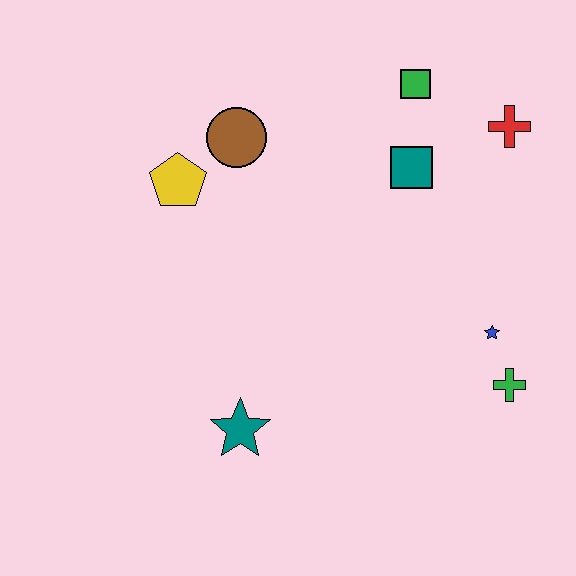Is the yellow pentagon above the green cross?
Yes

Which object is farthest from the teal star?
The red cross is farthest from the teal star.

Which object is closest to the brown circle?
The yellow pentagon is closest to the brown circle.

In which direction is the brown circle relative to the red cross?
The brown circle is to the left of the red cross.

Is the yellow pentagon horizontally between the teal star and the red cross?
No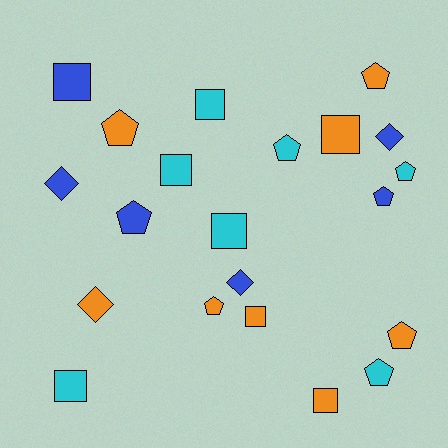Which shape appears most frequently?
Pentagon, with 9 objects.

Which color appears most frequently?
Orange, with 8 objects.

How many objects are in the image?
There are 21 objects.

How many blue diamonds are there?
There are 3 blue diamonds.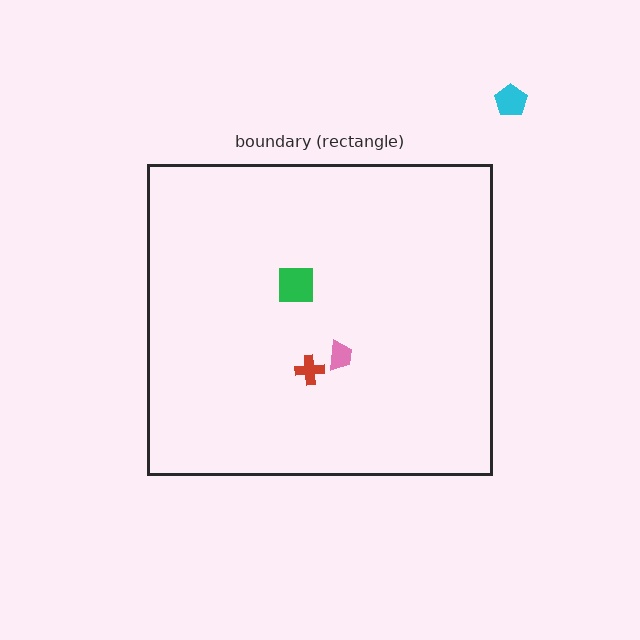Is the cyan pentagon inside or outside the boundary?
Outside.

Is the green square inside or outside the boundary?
Inside.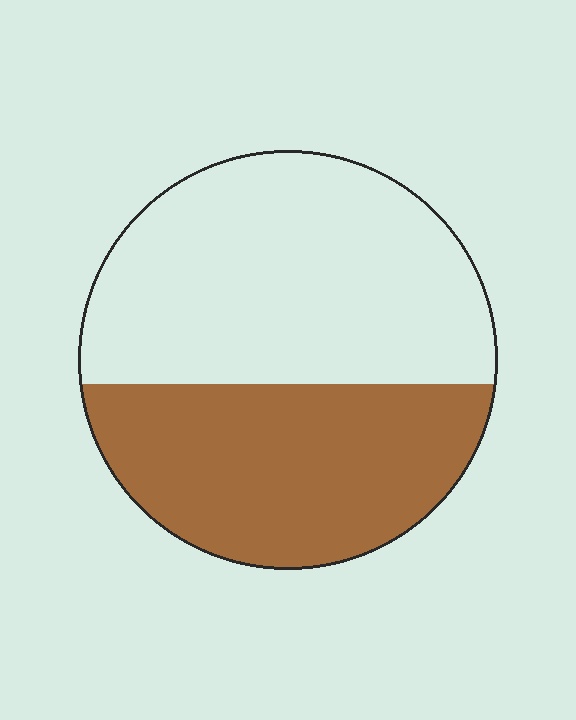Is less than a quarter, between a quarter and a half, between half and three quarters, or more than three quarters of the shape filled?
Between a quarter and a half.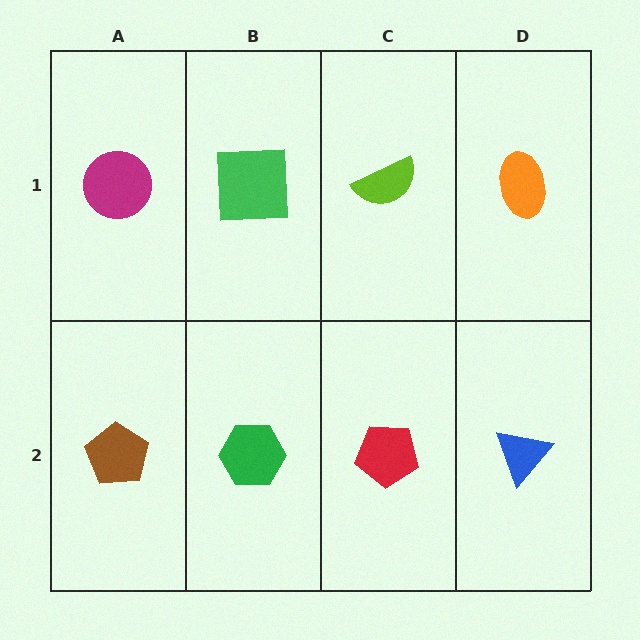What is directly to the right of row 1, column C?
An orange ellipse.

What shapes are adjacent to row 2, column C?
A lime semicircle (row 1, column C), a green hexagon (row 2, column B), a blue triangle (row 2, column D).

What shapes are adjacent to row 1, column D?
A blue triangle (row 2, column D), a lime semicircle (row 1, column C).